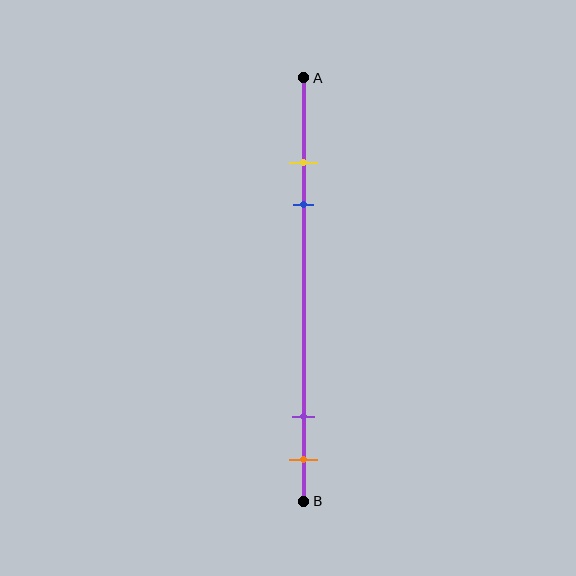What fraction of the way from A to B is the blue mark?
The blue mark is approximately 30% (0.3) of the way from A to B.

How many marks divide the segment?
There are 4 marks dividing the segment.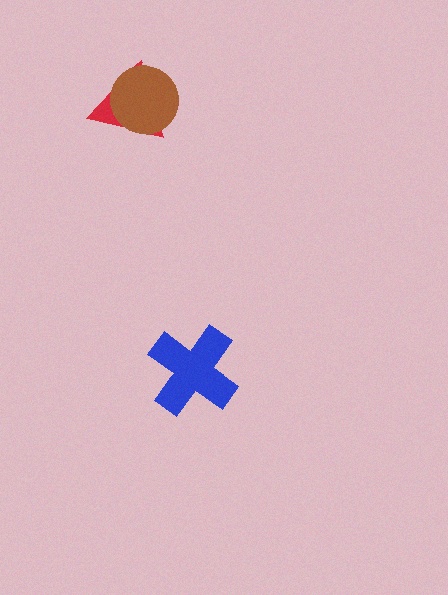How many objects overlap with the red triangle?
1 object overlaps with the red triangle.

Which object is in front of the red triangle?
The brown circle is in front of the red triangle.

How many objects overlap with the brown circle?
1 object overlaps with the brown circle.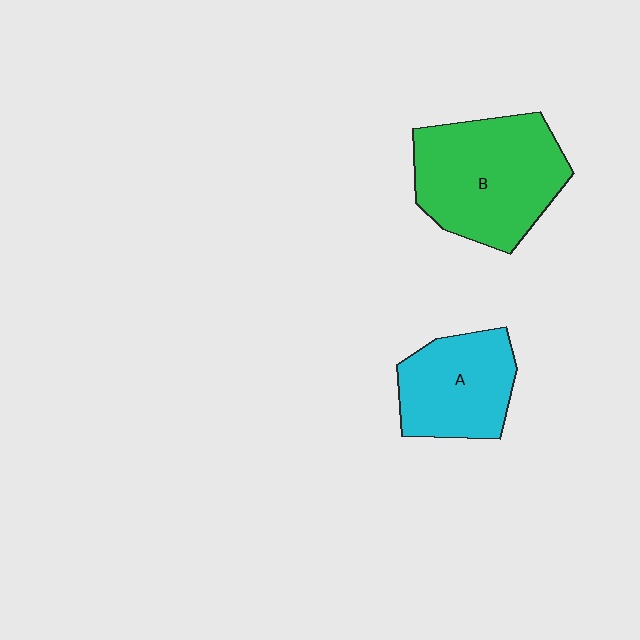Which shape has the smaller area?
Shape A (cyan).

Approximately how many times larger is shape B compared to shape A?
Approximately 1.5 times.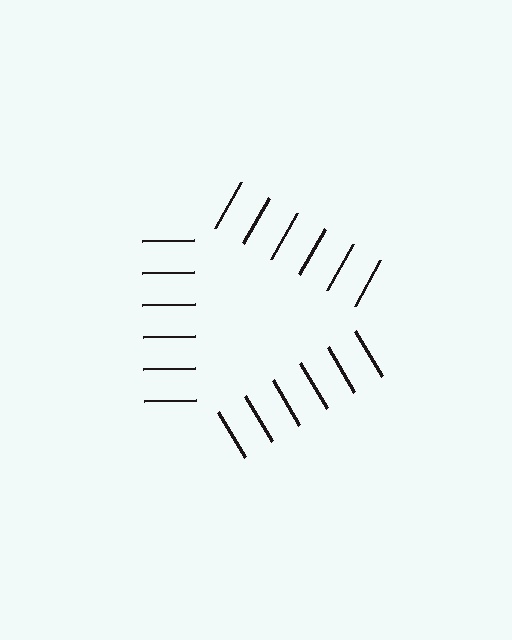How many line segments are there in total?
18 — 6 along each of the 3 edges.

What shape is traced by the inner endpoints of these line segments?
An illusory triangle — the line segments terminate on its edges but no continuous stroke is drawn.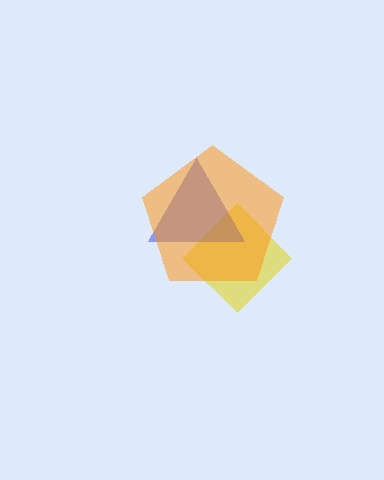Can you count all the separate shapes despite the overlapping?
Yes, there are 3 separate shapes.